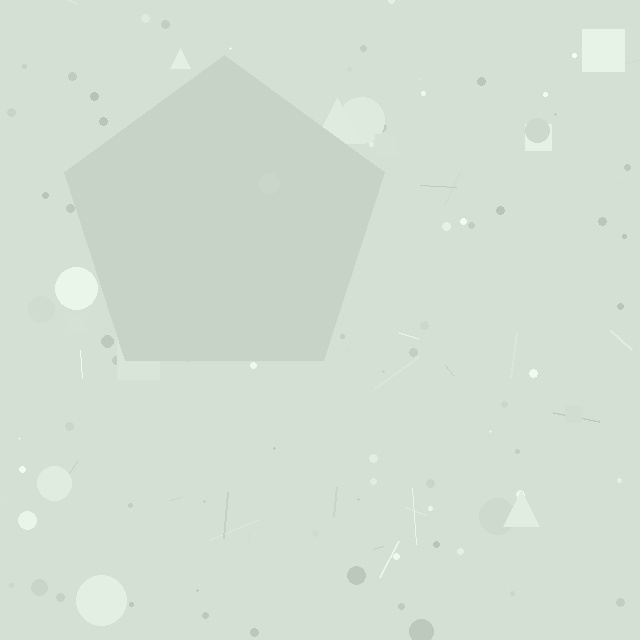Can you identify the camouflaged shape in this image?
The camouflaged shape is a pentagon.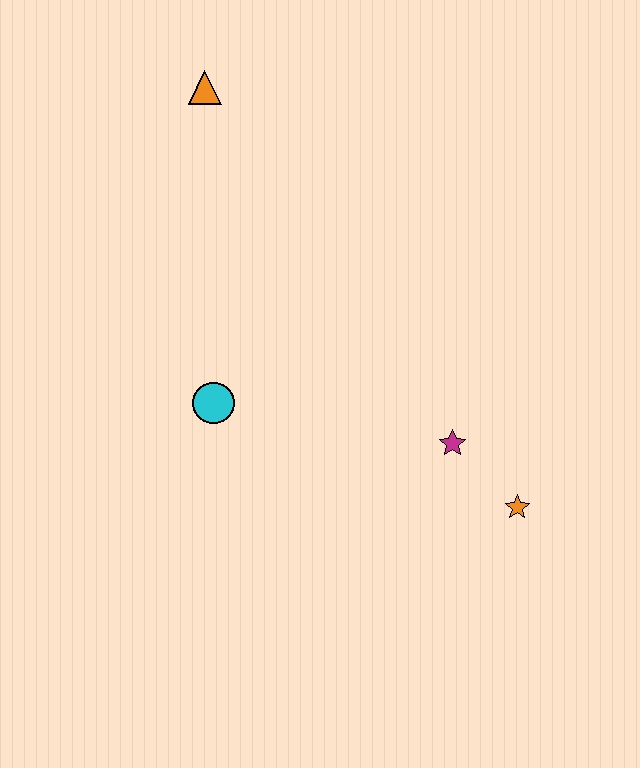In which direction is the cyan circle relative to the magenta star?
The cyan circle is to the left of the magenta star.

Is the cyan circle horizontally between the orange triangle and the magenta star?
Yes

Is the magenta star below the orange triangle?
Yes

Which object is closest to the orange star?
The magenta star is closest to the orange star.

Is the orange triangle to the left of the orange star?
Yes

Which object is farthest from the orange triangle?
The orange star is farthest from the orange triangle.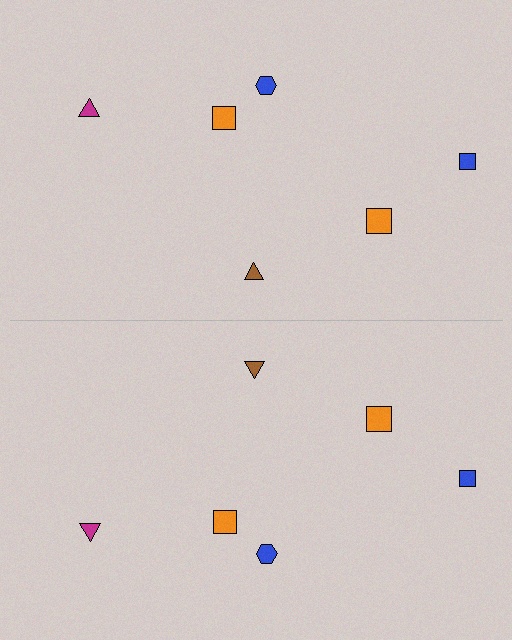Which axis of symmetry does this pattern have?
The pattern has a horizontal axis of symmetry running through the center of the image.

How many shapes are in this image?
There are 12 shapes in this image.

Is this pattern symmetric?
Yes, this pattern has bilateral (reflection) symmetry.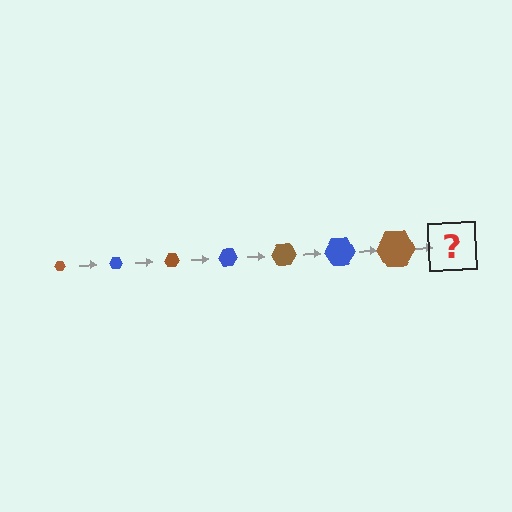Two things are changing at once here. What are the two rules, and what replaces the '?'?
The two rules are that the hexagon grows larger each step and the color cycles through brown and blue. The '?' should be a blue hexagon, larger than the previous one.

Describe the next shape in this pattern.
It should be a blue hexagon, larger than the previous one.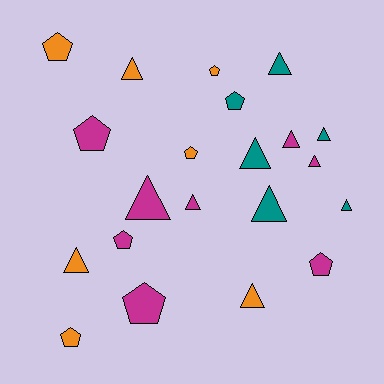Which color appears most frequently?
Magenta, with 8 objects.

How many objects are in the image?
There are 21 objects.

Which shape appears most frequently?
Triangle, with 12 objects.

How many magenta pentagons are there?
There are 4 magenta pentagons.